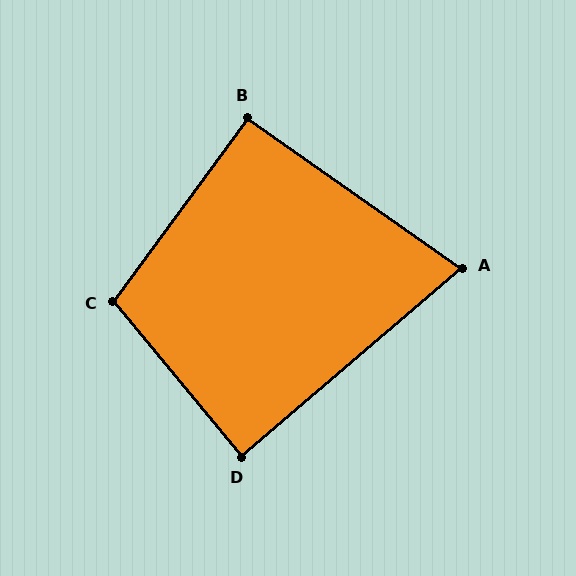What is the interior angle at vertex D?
Approximately 89 degrees (approximately right).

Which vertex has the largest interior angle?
C, at approximately 104 degrees.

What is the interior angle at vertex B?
Approximately 91 degrees (approximately right).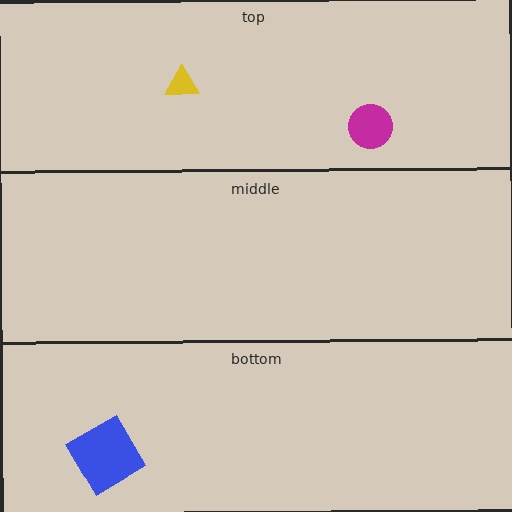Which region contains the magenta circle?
The top region.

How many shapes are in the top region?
2.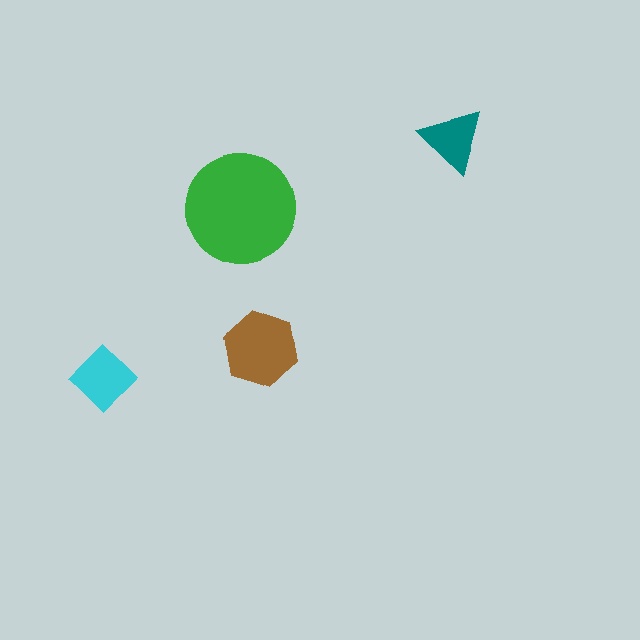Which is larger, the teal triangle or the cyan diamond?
The cyan diamond.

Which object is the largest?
The green circle.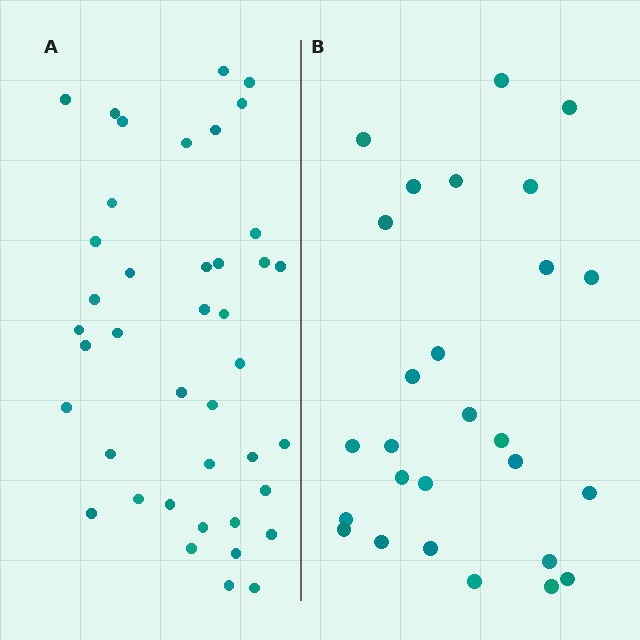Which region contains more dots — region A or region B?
Region A (the left region) has more dots.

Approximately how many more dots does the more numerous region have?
Region A has approximately 15 more dots than region B.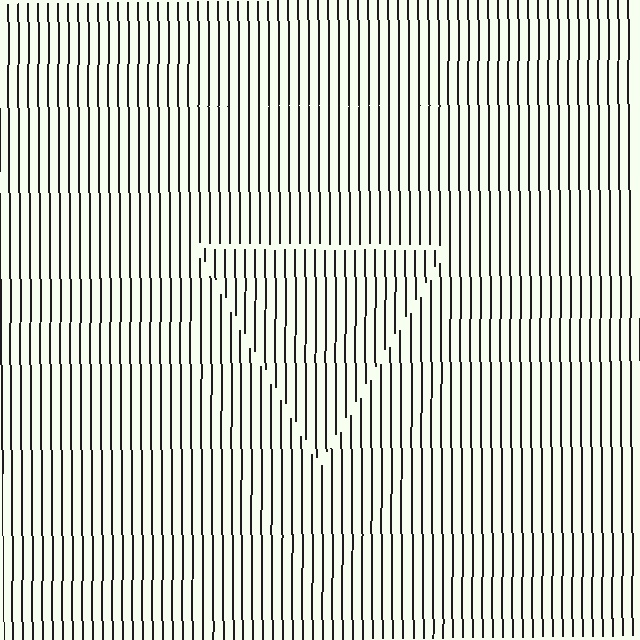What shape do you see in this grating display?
An illusory triangle. The interior of the shape contains the same grating, shifted by half a period — the contour is defined by the phase discontinuity where line-ends from the inner and outer gratings abut.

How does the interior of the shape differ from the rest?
The interior of the shape contains the same grating, shifted by half a period — the contour is defined by the phase discontinuity where line-ends from the inner and outer gratings abut.